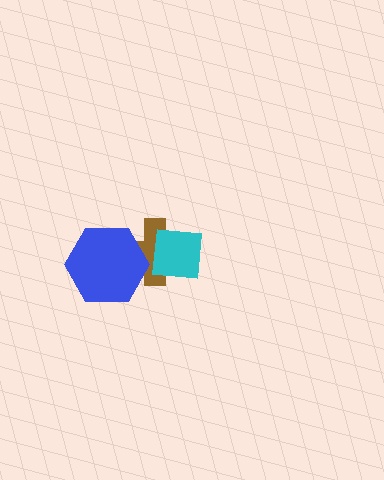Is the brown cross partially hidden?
Yes, it is partially covered by another shape.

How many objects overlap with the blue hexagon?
1 object overlaps with the blue hexagon.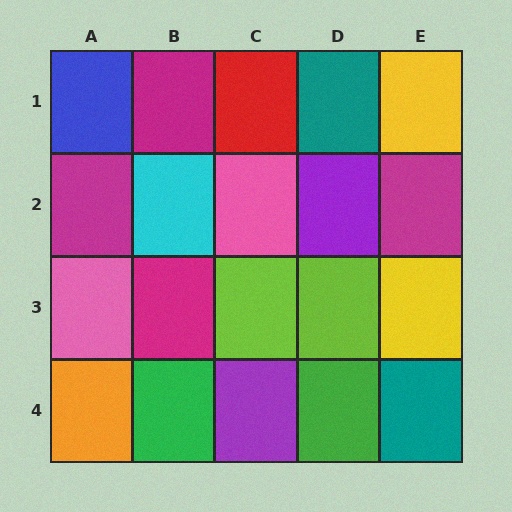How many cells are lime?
2 cells are lime.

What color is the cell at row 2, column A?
Magenta.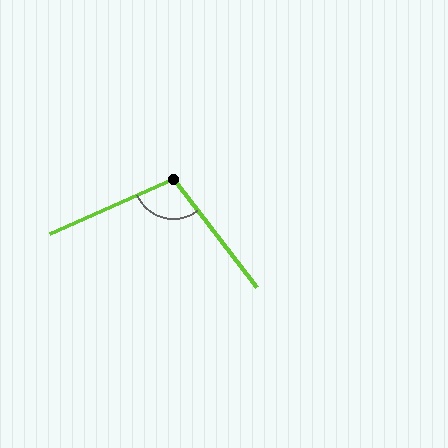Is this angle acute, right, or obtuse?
It is obtuse.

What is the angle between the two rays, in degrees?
Approximately 104 degrees.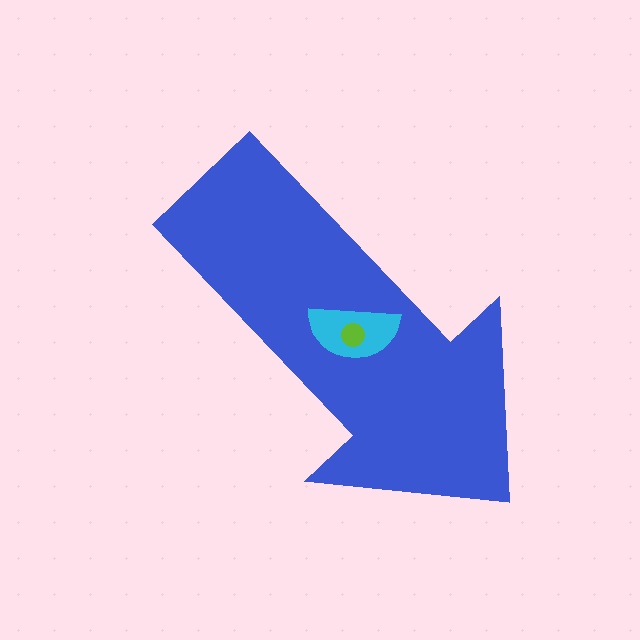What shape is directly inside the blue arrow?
The cyan semicircle.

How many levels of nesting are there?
3.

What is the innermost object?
The lime circle.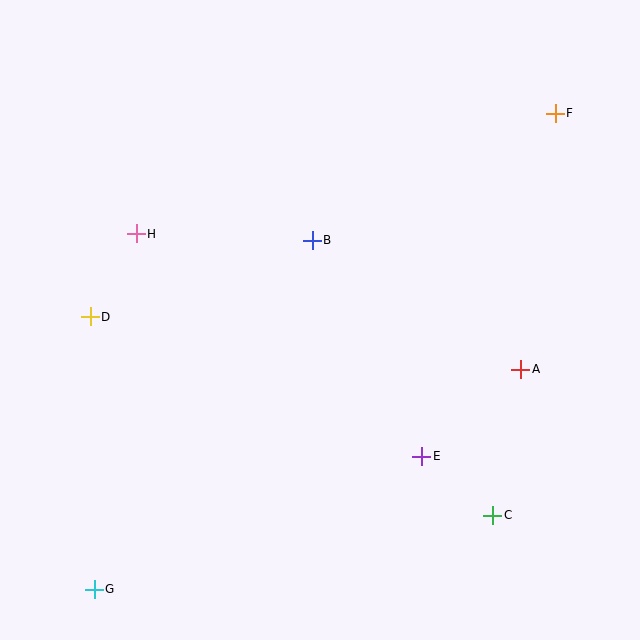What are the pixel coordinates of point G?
Point G is at (94, 589).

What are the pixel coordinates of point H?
Point H is at (136, 234).